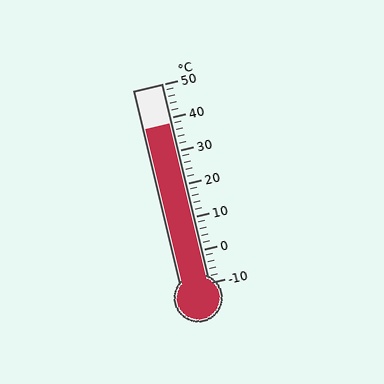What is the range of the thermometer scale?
The thermometer scale ranges from -10°C to 50°C.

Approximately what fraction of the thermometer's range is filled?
The thermometer is filled to approximately 80% of its range.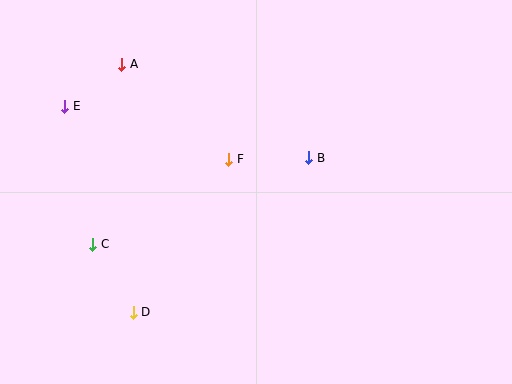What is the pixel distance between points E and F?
The distance between E and F is 172 pixels.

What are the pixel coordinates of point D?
Point D is at (133, 312).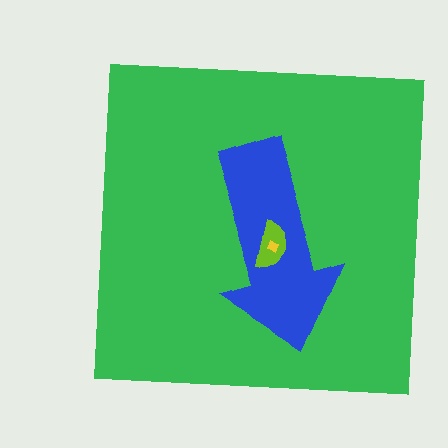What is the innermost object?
The yellow diamond.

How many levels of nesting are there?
4.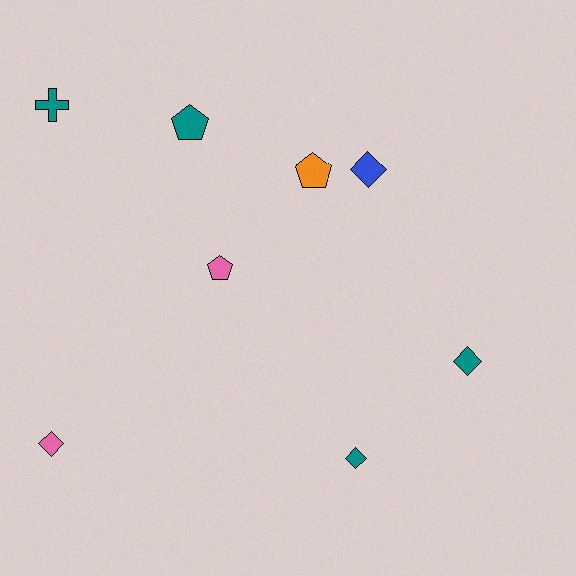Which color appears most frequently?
Teal, with 4 objects.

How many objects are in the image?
There are 8 objects.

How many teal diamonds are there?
There are 2 teal diamonds.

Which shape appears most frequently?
Diamond, with 4 objects.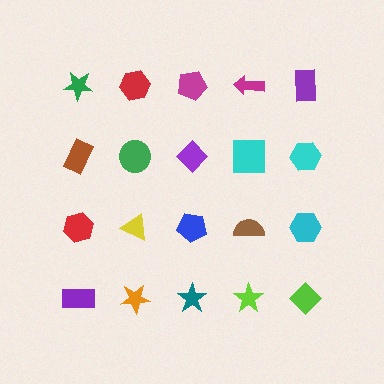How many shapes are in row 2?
5 shapes.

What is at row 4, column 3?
A teal star.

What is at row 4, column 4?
A lime star.